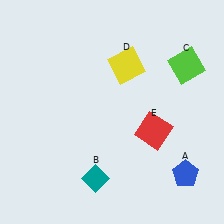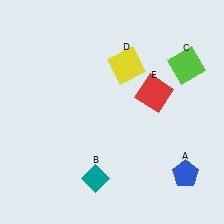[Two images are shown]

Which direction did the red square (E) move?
The red square (E) moved up.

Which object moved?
The red square (E) moved up.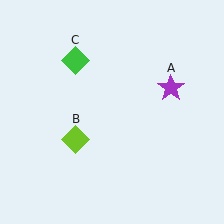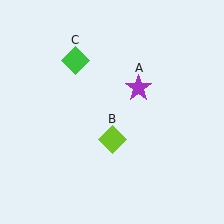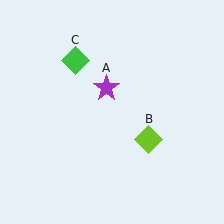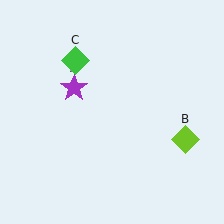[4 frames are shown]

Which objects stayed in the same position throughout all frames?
Green diamond (object C) remained stationary.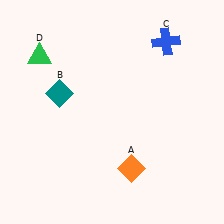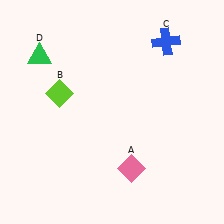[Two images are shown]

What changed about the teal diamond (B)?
In Image 1, B is teal. In Image 2, it changed to lime.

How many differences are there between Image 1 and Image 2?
There are 2 differences between the two images.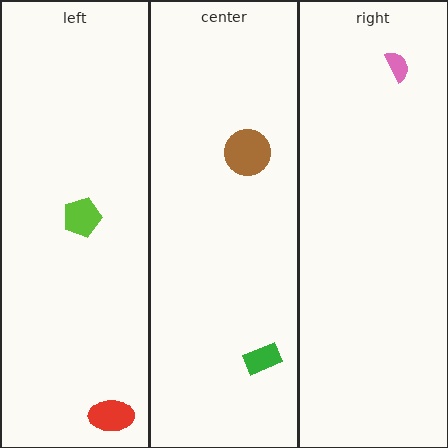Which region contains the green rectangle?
The center region.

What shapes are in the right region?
The pink semicircle.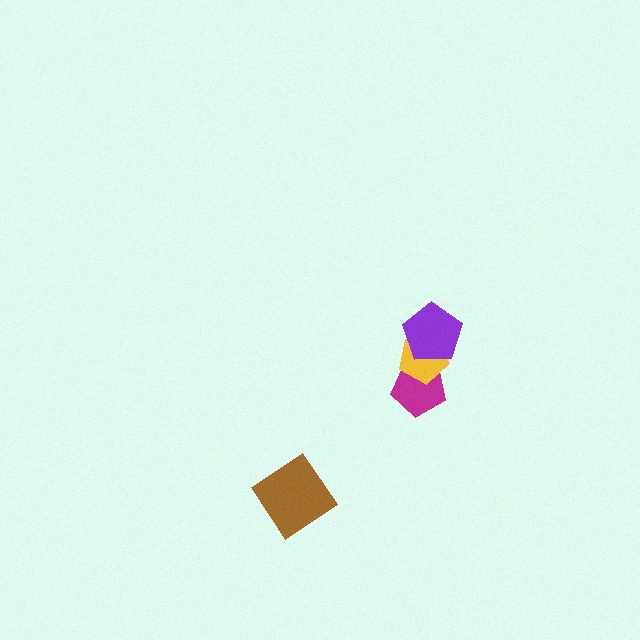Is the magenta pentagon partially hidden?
Yes, it is partially covered by another shape.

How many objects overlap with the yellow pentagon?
2 objects overlap with the yellow pentagon.